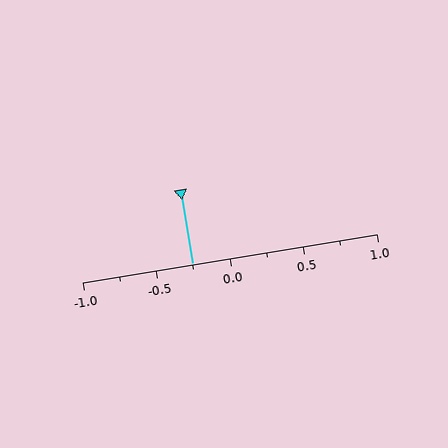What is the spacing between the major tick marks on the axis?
The major ticks are spaced 0.5 apart.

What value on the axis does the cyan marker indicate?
The marker indicates approximately -0.25.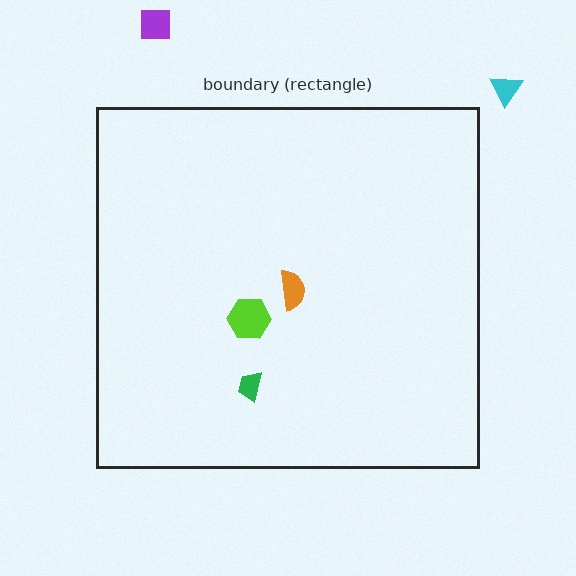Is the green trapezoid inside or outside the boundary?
Inside.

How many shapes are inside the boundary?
3 inside, 2 outside.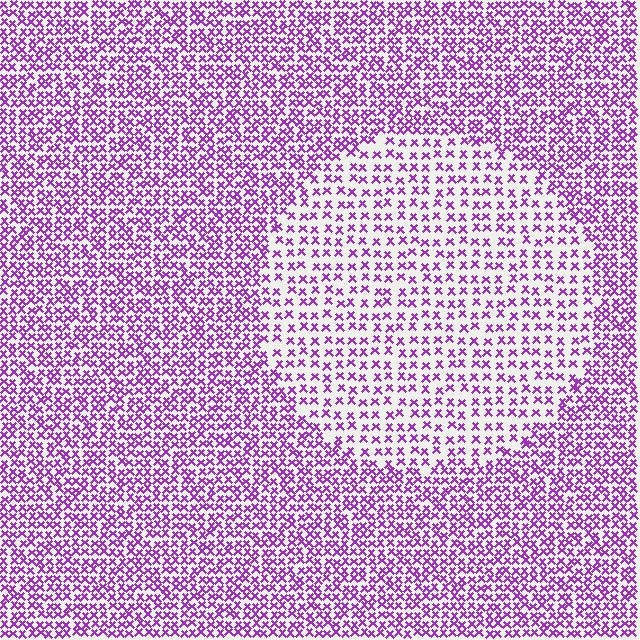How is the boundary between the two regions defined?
The boundary is defined by a change in element density (approximately 1.9x ratio). All elements are the same color, size, and shape.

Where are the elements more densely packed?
The elements are more densely packed outside the circle boundary.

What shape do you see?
I see a circle.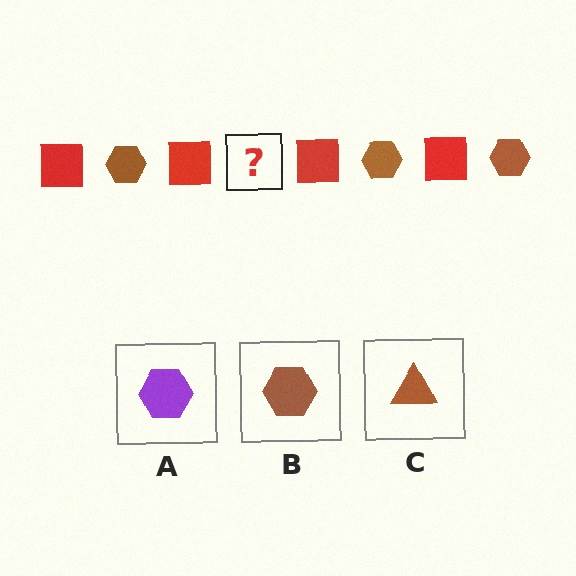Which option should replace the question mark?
Option B.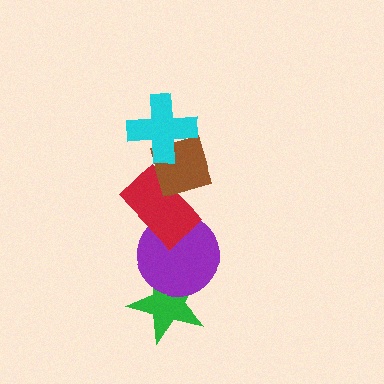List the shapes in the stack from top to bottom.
From top to bottom: the cyan cross, the brown diamond, the red rectangle, the purple circle, the green star.